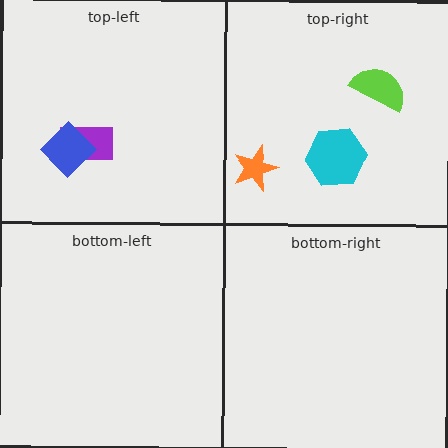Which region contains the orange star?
The top-right region.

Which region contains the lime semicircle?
The top-right region.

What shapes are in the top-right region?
The cyan hexagon, the orange star, the lime semicircle.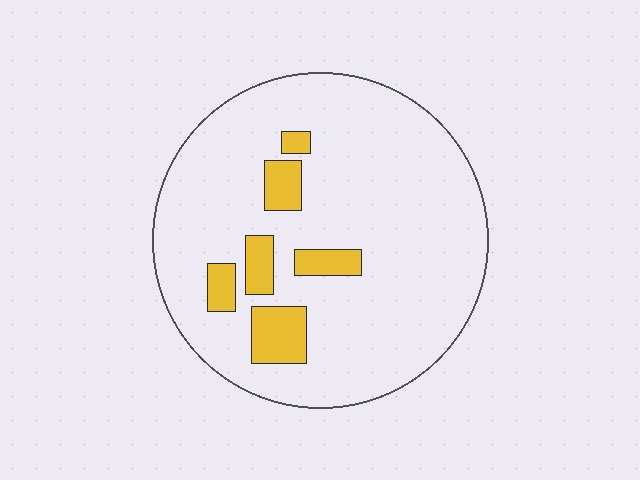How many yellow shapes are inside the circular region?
6.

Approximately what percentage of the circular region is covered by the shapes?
Approximately 10%.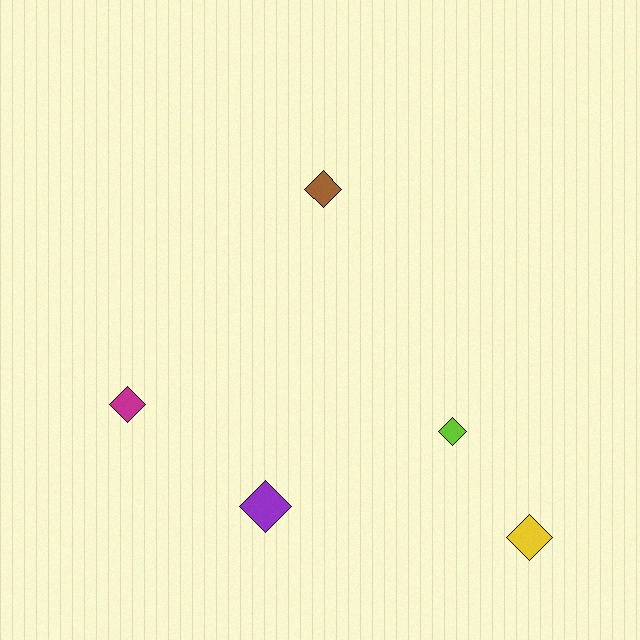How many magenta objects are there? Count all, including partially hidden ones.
There is 1 magenta object.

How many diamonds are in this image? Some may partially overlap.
There are 5 diamonds.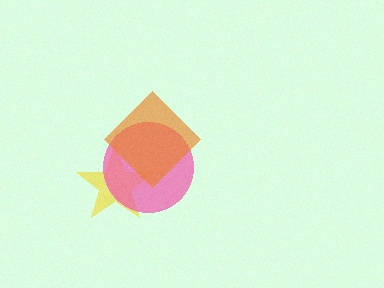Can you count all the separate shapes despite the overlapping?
Yes, there are 3 separate shapes.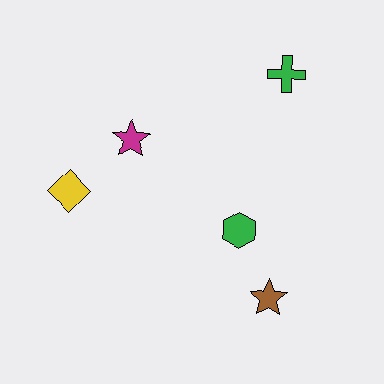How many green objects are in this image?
There are 2 green objects.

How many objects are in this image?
There are 5 objects.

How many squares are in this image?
There are no squares.